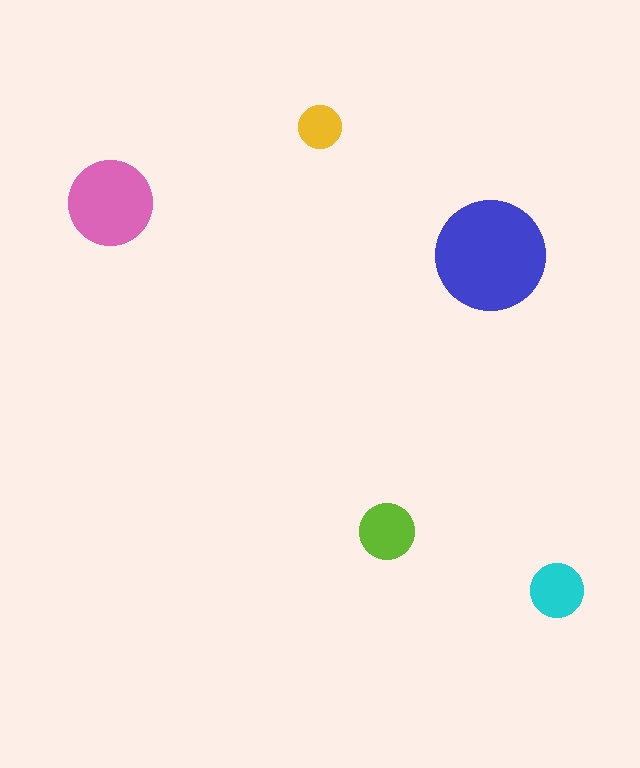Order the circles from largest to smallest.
the blue one, the pink one, the lime one, the cyan one, the yellow one.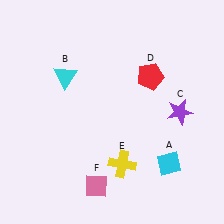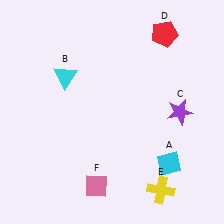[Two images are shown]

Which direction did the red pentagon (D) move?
The red pentagon (D) moved up.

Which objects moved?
The objects that moved are: the red pentagon (D), the yellow cross (E).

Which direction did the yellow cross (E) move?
The yellow cross (E) moved right.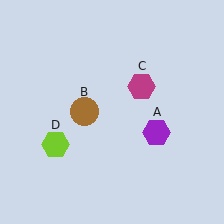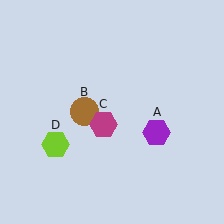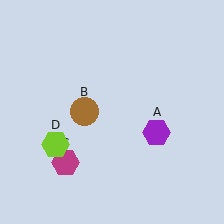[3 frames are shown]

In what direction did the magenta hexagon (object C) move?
The magenta hexagon (object C) moved down and to the left.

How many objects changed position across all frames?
1 object changed position: magenta hexagon (object C).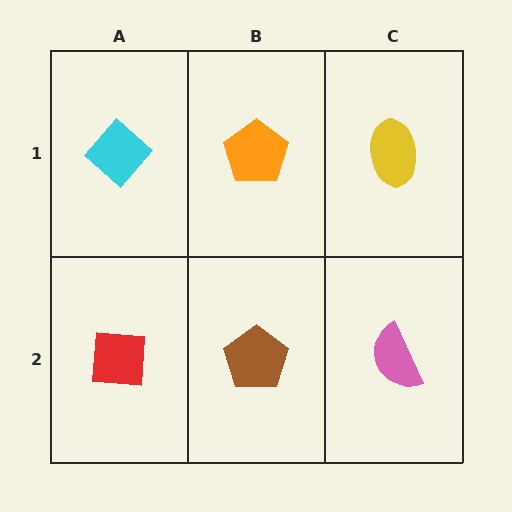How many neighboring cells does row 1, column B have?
3.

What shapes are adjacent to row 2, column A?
A cyan diamond (row 1, column A), a brown pentagon (row 2, column B).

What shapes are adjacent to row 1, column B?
A brown pentagon (row 2, column B), a cyan diamond (row 1, column A), a yellow ellipse (row 1, column C).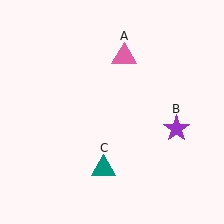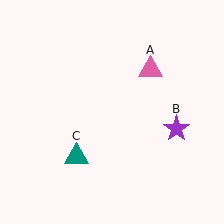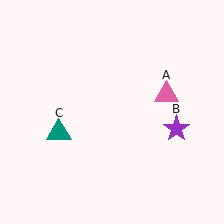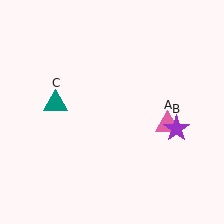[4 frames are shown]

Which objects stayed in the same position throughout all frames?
Purple star (object B) remained stationary.